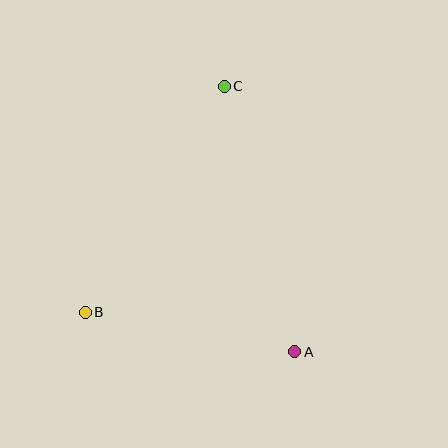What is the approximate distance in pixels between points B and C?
The distance between B and C is approximately 265 pixels.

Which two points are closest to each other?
Points A and B are closest to each other.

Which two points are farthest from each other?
Points A and C are farthest from each other.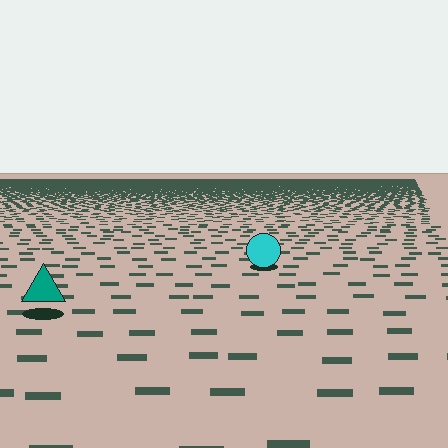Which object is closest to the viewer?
The teal triangle is closest. The texture marks near it are larger and more spread out.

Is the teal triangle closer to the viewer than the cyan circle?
Yes. The teal triangle is closer — you can tell from the texture gradient: the ground texture is coarser near it.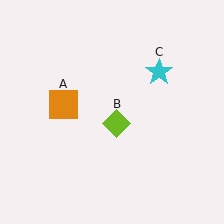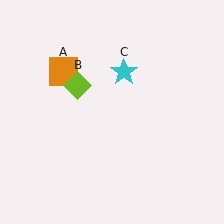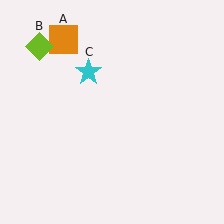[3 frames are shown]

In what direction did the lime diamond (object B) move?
The lime diamond (object B) moved up and to the left.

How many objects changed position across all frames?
3 objects changed position: orange square (object A), lime diamond (object B), cyan star (object C).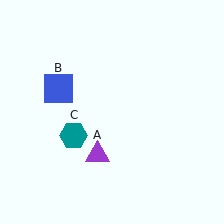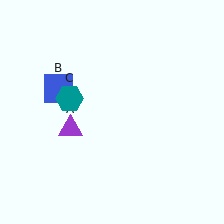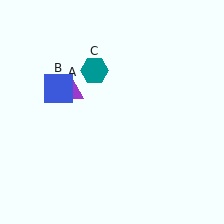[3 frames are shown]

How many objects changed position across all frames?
2 objects changed position: purple triangle (object A), teal hexagon (object C).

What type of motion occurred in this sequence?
The purple triangle (object A), teal hexagon (object C) rotated clockwise around the center of the scene.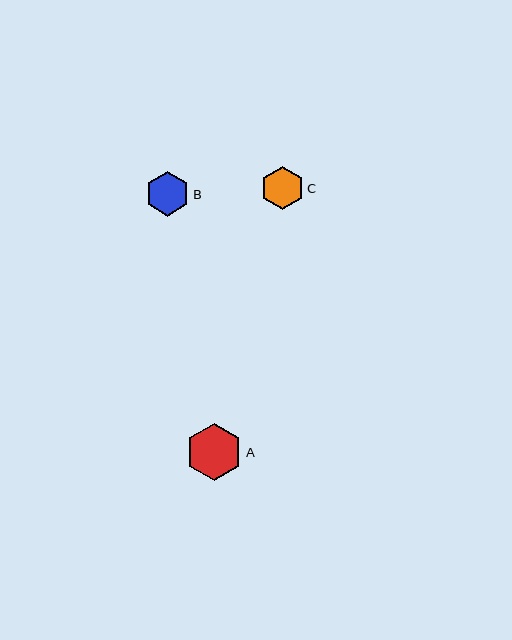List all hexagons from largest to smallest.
From largest to smallest: A, B, C.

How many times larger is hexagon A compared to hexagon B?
Hexagon A is approximately 1.3 times the size of hexagon B.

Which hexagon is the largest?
Hexagon A is the largest with a size of approximately 57 pixels.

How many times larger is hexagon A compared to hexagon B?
Hexagon A is approximately 1.3 times the size of hexagon B.